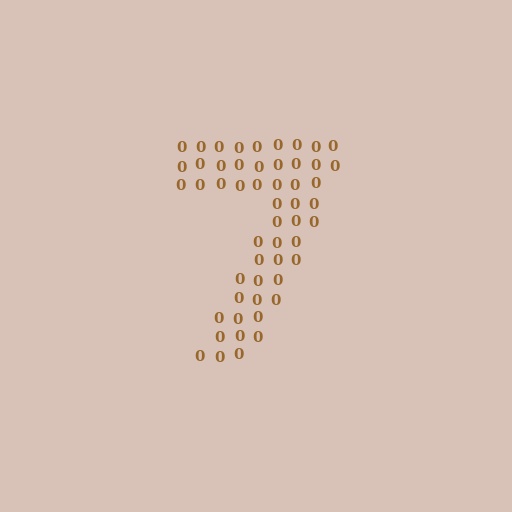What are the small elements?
The small elements are digit 0's.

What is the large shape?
The large shape is the digit 7.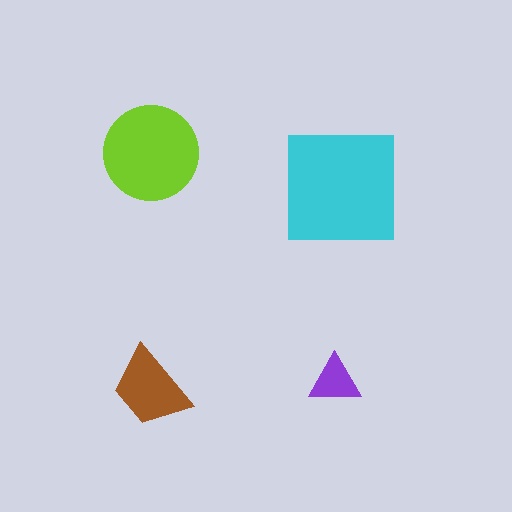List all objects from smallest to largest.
The purple triangle, the brown trapezoid, the lime circle, the cyan square.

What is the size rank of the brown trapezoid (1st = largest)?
3rd.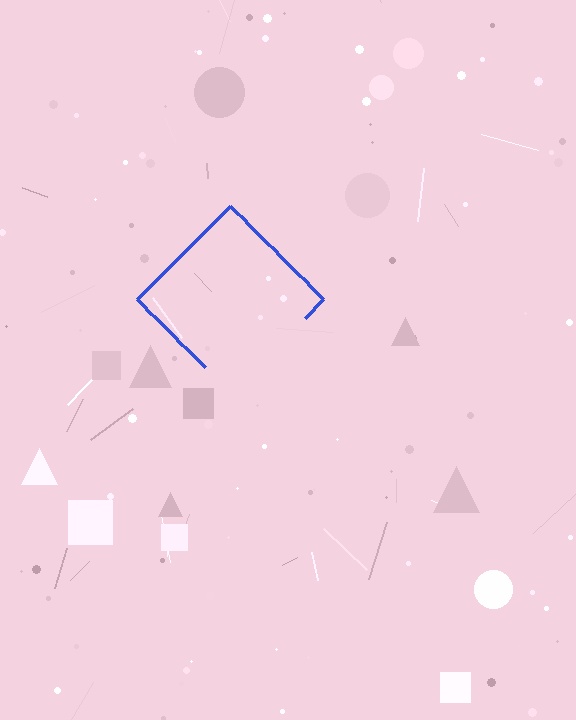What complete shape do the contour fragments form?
The contour fragments form a diamond.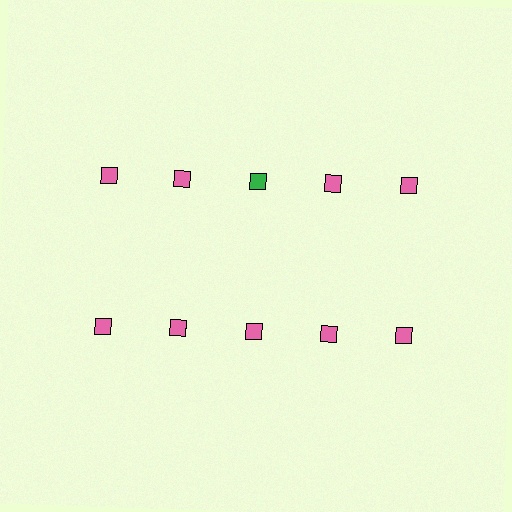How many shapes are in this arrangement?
There are 10 shapes arranged in a grid pattern.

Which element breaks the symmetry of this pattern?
The green square in the top row, center column breaks the symmetry. All other shapes are pink squares.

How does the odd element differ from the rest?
It has a different color: green instead of pink.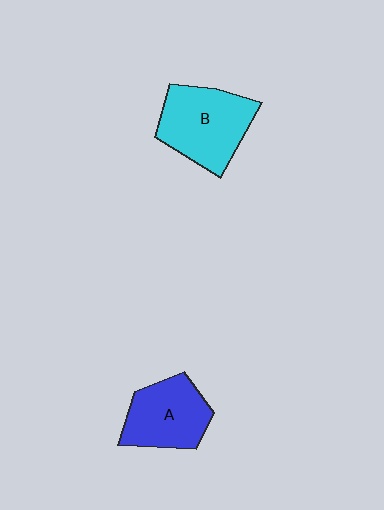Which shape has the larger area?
Shape B (cyan).